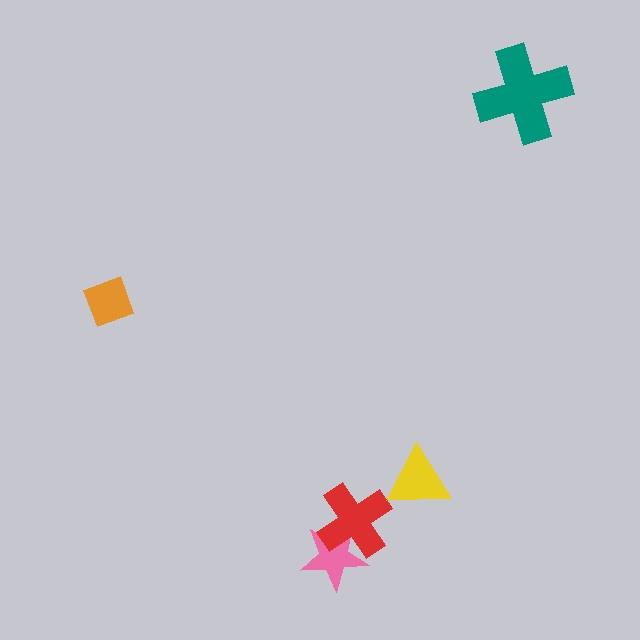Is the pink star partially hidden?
Yes, it is partially covered by another shape.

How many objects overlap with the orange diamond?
0 objects overlap with the orange diamond.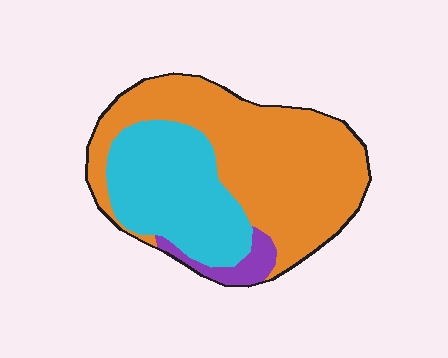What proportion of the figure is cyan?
Cyan takes up about one third (1/3) of the figure.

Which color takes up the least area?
Purple, at roughly 5%.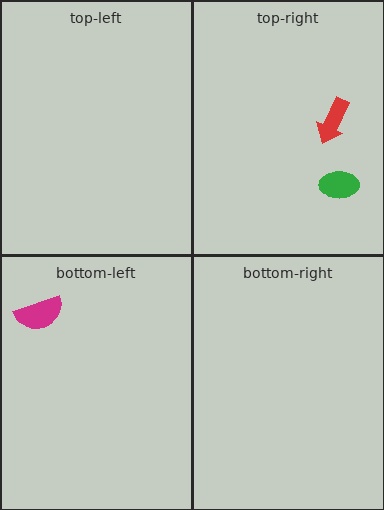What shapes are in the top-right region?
The red arrow, the green ellipse.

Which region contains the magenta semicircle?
The bottom-left region.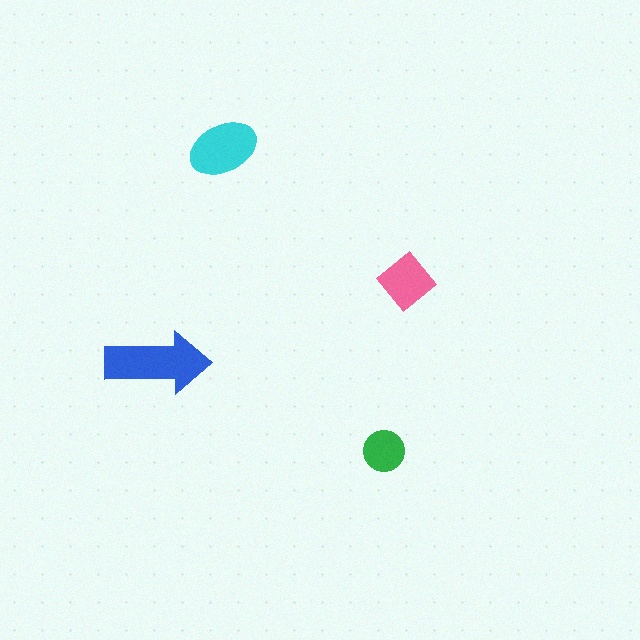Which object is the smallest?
The green circle.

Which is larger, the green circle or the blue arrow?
The blue arrow.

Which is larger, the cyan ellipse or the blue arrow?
The blue arrow.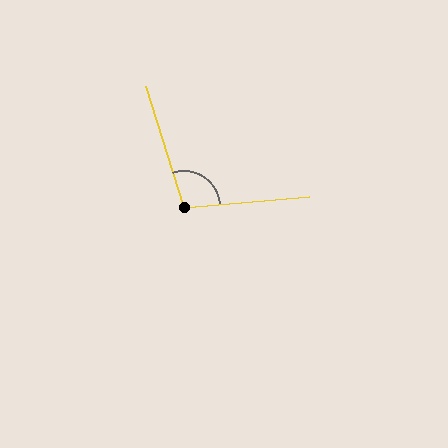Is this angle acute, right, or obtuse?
It is obtuse.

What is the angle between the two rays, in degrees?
Approximately 102 degrees.